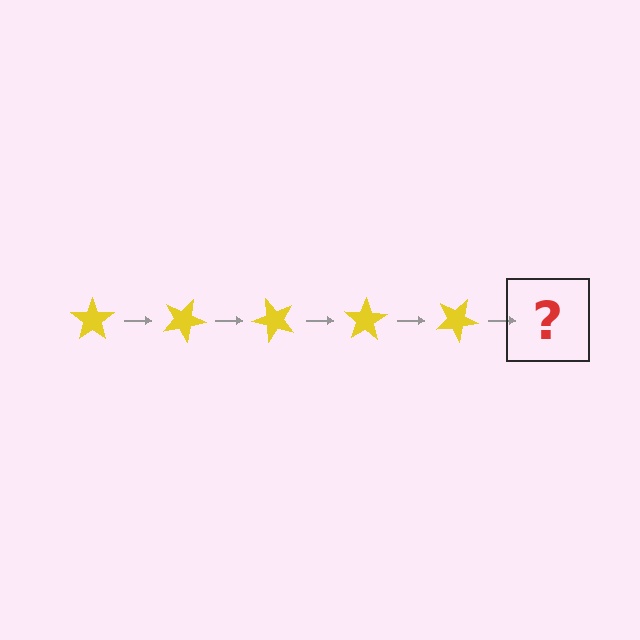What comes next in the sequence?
The next element should be a yellow star rotated 125 degrees.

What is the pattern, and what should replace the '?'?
The pattern is that the star rotates 25 degrees each step. The '?' should be a yellow star rotated 125 degrees.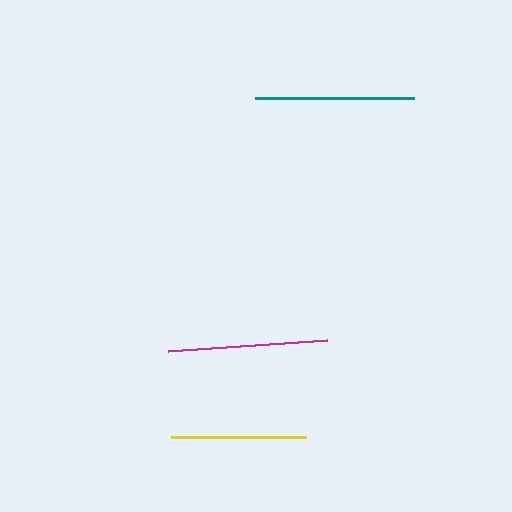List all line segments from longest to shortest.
From longest to shortest: teal, magenta, yellow.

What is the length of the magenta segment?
The magenta segment is approximately 159 pixels long.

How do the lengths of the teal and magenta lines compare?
The teal and magenta lines are approximately the same length.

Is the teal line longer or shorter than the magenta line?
The teal line is longer than the magenta line.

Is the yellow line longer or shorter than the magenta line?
The magenta line is longer than the yellow line.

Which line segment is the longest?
The teal line is the longest at approximately 160 pixels.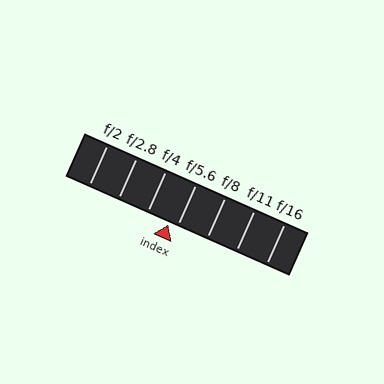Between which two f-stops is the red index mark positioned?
The index mark is between f/4 and f/5.6.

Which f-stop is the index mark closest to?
The index mark is closest to f/5.6.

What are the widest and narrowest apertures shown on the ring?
The widest aperture shown is f/2 and the narrowest is f/16.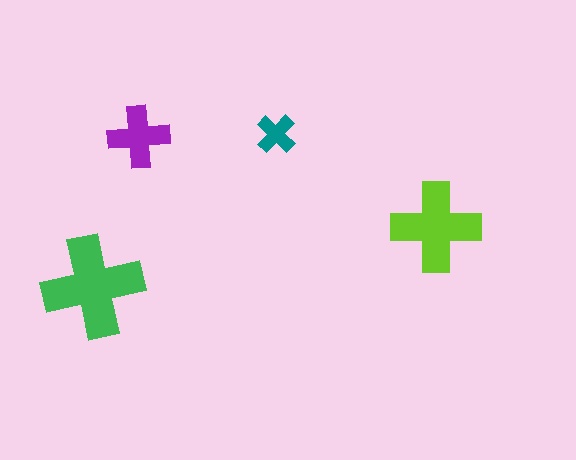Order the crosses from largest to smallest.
the green one, the lime one, the purple one, the teal one.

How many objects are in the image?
There are 4 objects in the image.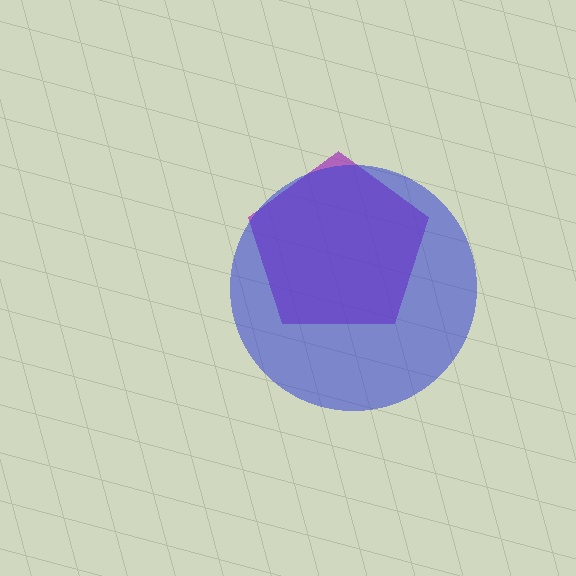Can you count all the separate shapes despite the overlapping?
Yes, there are 2 separate shapes.